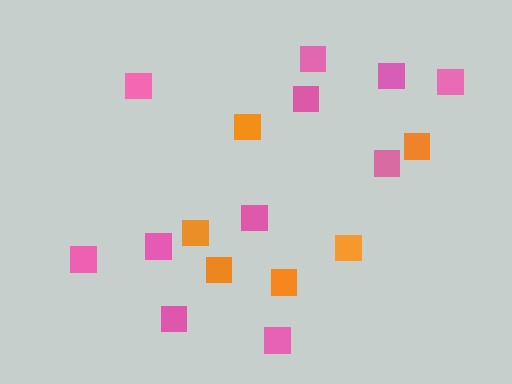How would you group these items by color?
There are 2 groups: one group of orange squares (6) and one group of pink squares (11).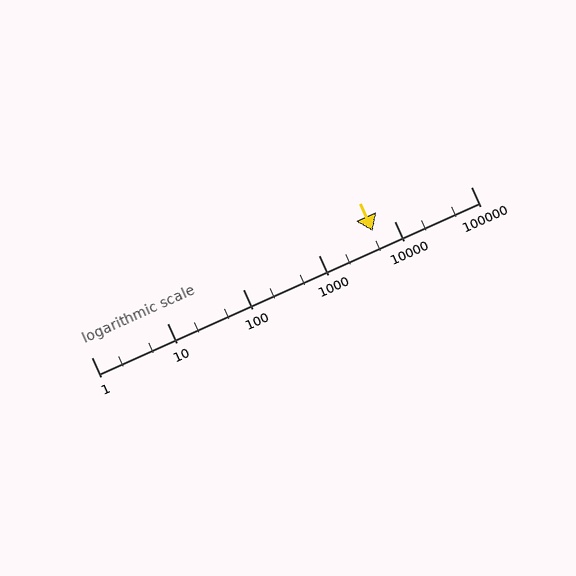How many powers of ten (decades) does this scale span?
The scale spans 5 decades, from 1 to 100000.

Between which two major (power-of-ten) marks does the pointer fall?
The pointer is between 1000 and 10000.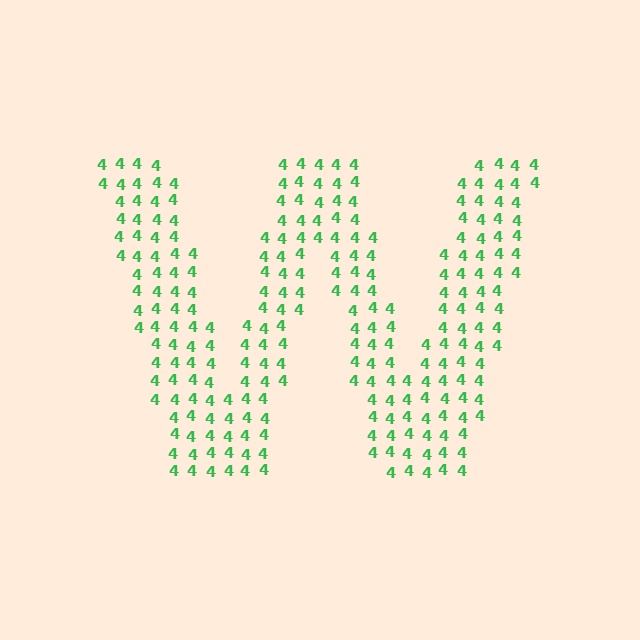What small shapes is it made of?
It is made of small digit 4's.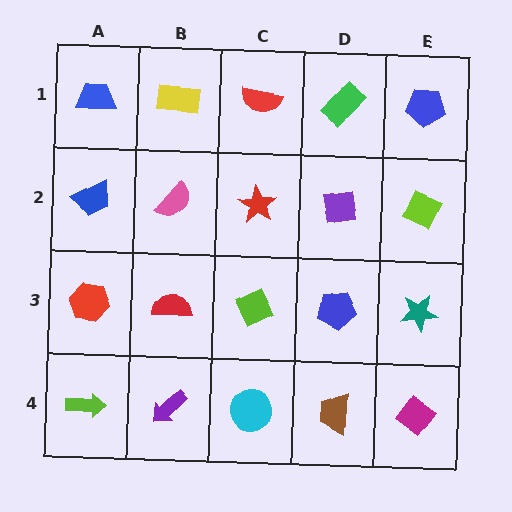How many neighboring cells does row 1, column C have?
3.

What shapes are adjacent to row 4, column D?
A blue pentagon (row 3, column D), a cyan circle (row 4, column C), a magenta diamond (row 4, column E).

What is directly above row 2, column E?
A blue pentagon.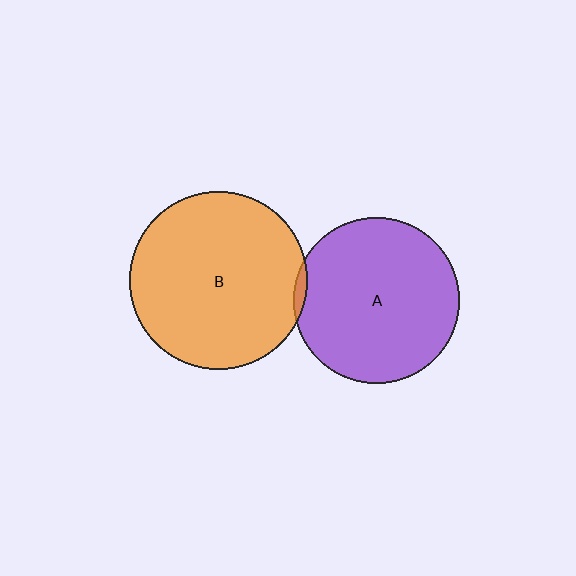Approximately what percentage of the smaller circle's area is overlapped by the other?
Approximately 5%.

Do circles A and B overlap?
Yes.